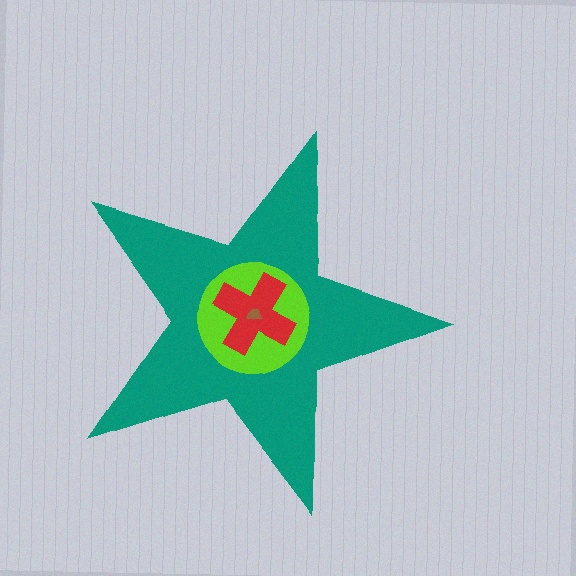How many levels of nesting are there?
4.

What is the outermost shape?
The teal star.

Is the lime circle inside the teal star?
Yes.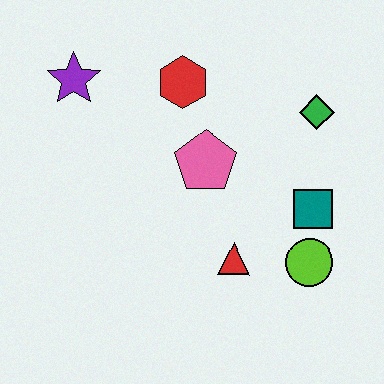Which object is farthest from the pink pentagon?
The purple star is farthest from the pink pentagon.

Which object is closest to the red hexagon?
The pink pentagon is closest to the red hexagon.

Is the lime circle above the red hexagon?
No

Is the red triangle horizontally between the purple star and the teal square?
Yes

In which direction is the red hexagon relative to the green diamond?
The red hexagon is to the left of the green diamond.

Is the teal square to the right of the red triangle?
Yes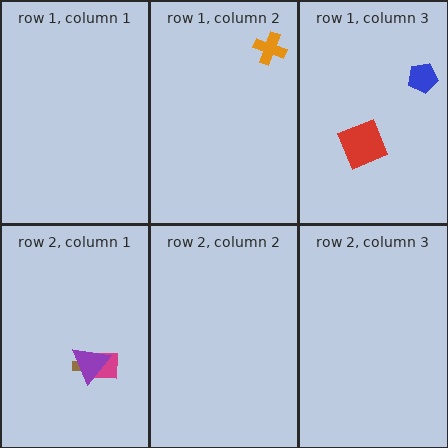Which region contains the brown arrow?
The row 2, column 1 region.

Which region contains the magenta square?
The row 2, column 1 region.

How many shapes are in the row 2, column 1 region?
3.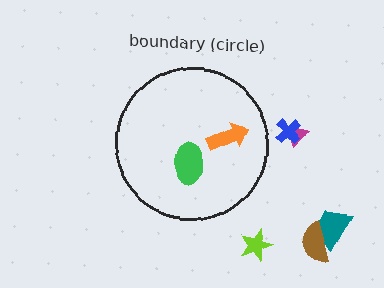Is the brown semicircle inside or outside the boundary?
Outside.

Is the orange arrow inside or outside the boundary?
Inside.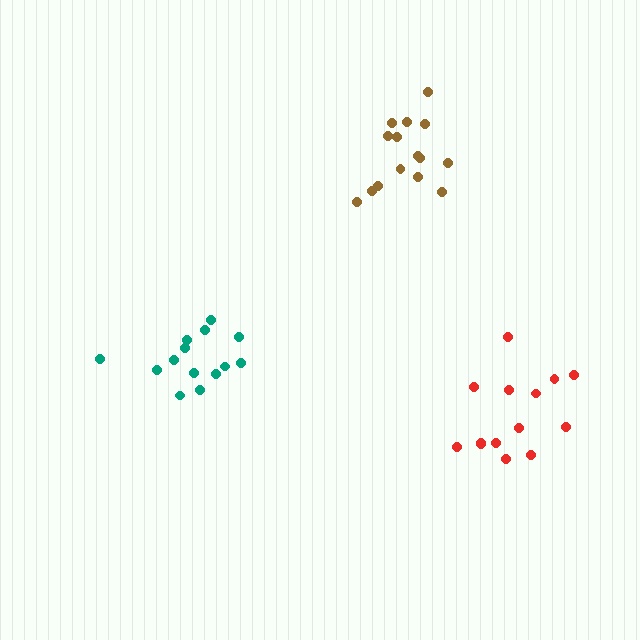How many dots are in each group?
Group 1: 15 dots, Group 2: 14 dots, Group 3: 14 dots (43 total).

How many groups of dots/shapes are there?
There are 3 groups.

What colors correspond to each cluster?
The clusters are colored: brown, teal, red.